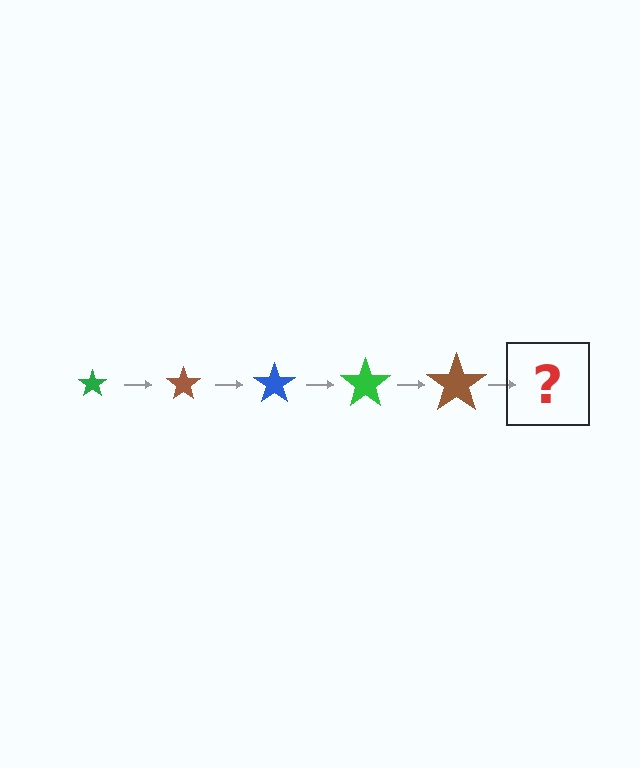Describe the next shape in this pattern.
It should be a blue star, larger than the previous one.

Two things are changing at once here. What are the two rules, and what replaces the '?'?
The two rules are that the star grows larger each step and the color cycles through green, brown, and blue. The '?' should be a blue star, larger than the previous one.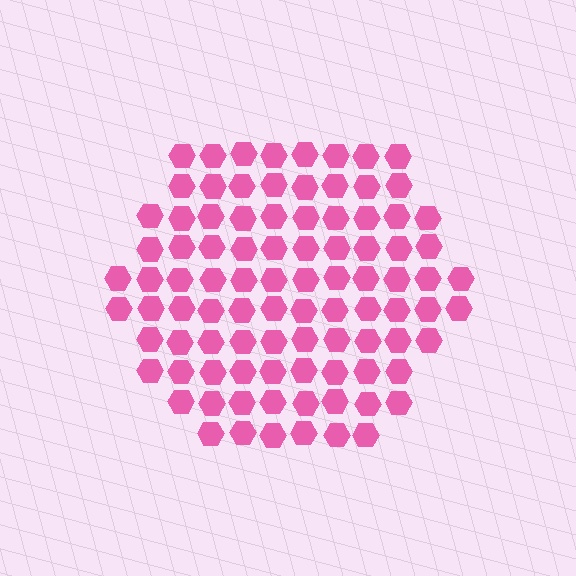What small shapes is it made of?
It is made of small hexagons.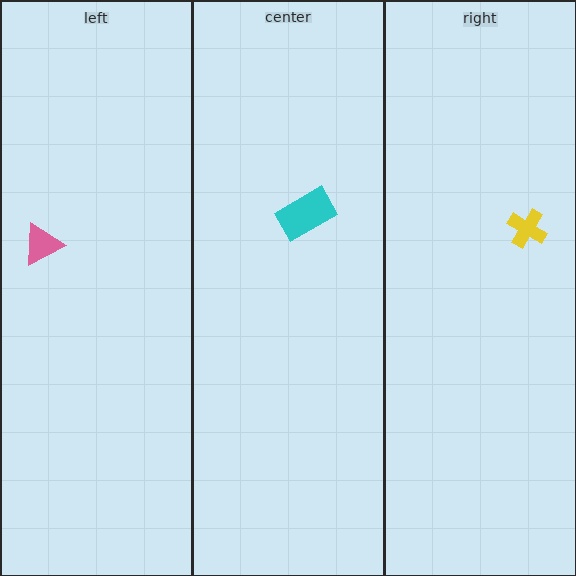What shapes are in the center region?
The cyan rectangle.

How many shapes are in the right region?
1.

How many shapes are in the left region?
1.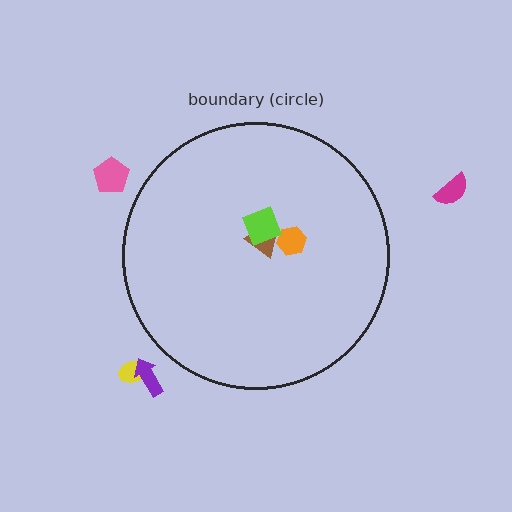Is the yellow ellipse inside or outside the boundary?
Outside.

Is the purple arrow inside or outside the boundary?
Outside.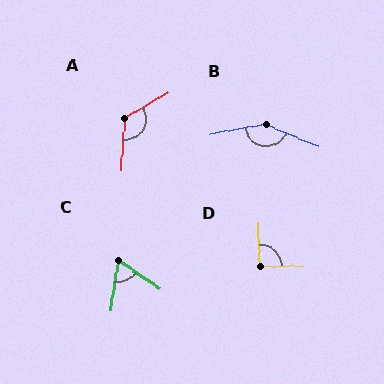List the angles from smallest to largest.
C (65°), D (91°), A (124°), B (148°).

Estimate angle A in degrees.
Approximately 124 degrees.